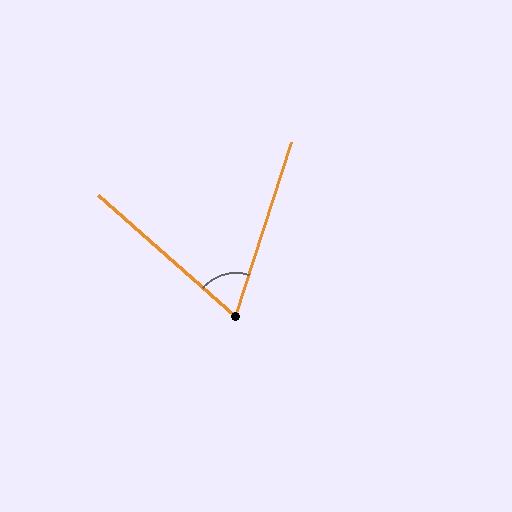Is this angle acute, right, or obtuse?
It is acute.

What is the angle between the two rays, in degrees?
Approximately 66 degrees.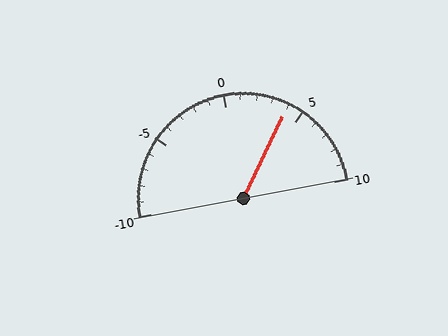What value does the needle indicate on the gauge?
The needle indicates approximately 4.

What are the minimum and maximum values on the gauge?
The gauge ranges from -10 to 10.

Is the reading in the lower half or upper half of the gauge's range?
The reading is in the upper half of the range (-10 to 10).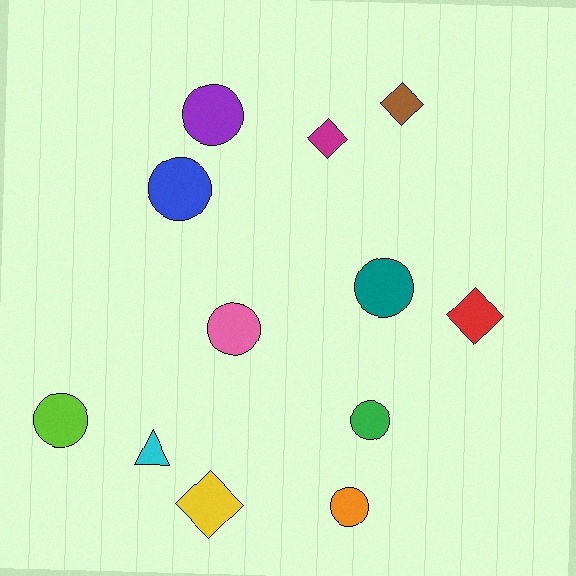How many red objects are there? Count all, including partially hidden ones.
There is 1 red object.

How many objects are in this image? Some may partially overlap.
There are 12 objects.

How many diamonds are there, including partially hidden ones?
There are 4 diamonds.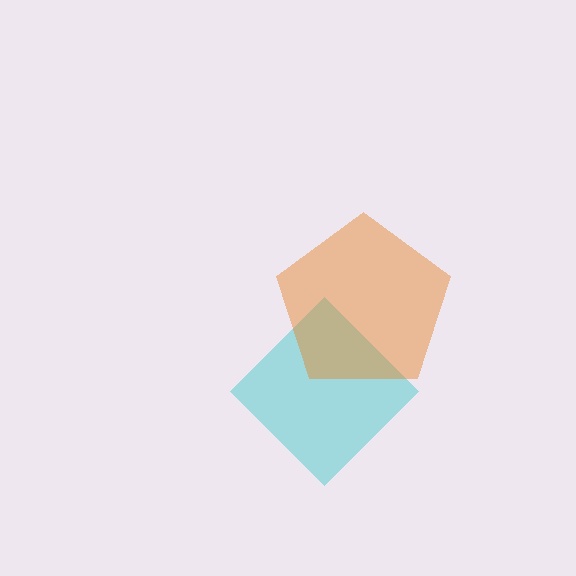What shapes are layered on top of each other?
The layered shapes are: a cyan diamond, an orange pentagon.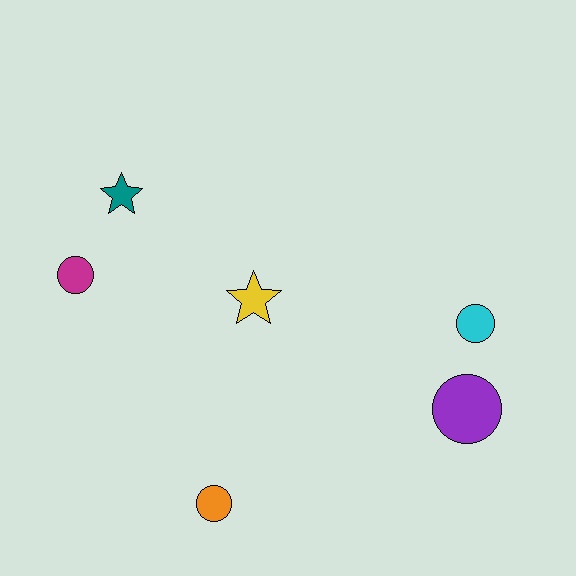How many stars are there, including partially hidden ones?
There are 2 stars.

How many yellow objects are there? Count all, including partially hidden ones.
There is 1 yellow object.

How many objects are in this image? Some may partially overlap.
There are 6 objects.